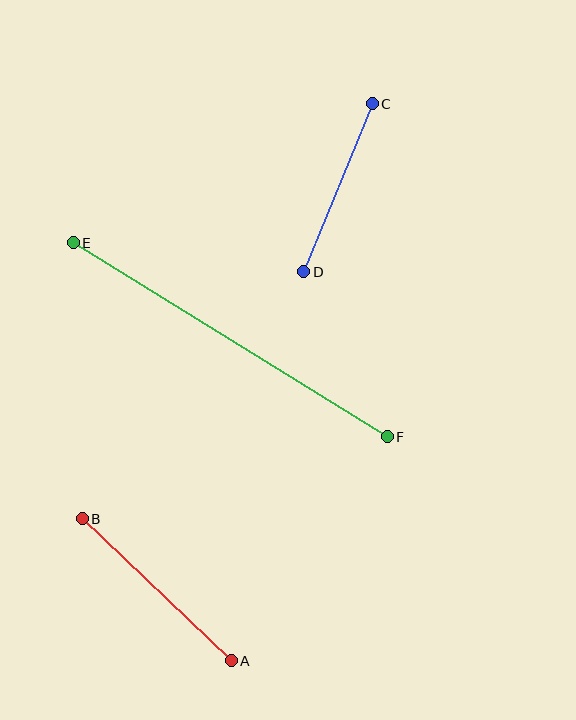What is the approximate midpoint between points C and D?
The midpoint is at approximately (338, 188) pixels.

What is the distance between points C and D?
The distance is approximately 181 pixels.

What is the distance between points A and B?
The distance is approximately 206 pixels.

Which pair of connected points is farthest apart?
Points E and F are farthest apart.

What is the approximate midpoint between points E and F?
The midpoint is at approximately (230, 340) pixels.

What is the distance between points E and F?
The distance is approximately 369 pixels.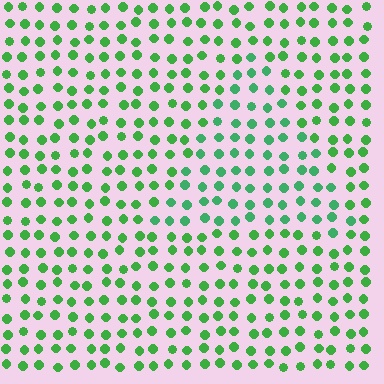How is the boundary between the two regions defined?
The boundary is defined purely by a slight shift in hue (about 22 degrees). Spacing, size, and orientation are identical on both sides.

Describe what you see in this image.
The image is filled with small green elements in a uniform arrangement. A triangle-shaped region is visible where the elements are tinted to a slightly different hue, forming a subtle color boundary.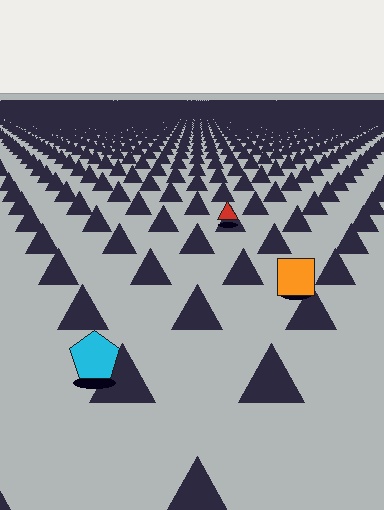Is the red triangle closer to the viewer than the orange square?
No. The orange square is closer — you can tell from the texture gradient: the ground texture is coarser near it.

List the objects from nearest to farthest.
From nearest to farthest: the cyan pentagon, the orange square, the red triangle.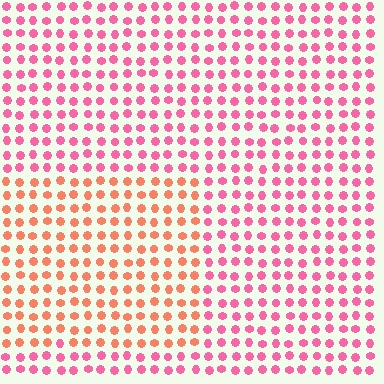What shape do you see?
I see a rectangle.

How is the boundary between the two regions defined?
The boundary is defined purely by a slight shift in hue (about 38 degrees). Spacing, size, and orientation are identical on both sides.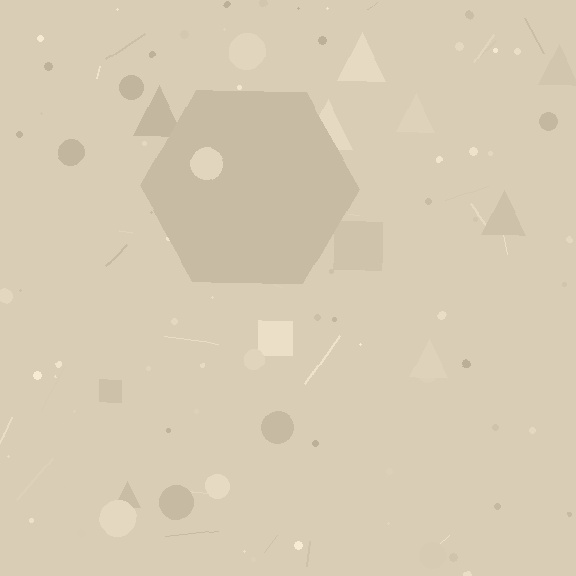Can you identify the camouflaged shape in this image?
The camouflaged shape is a hexagon.